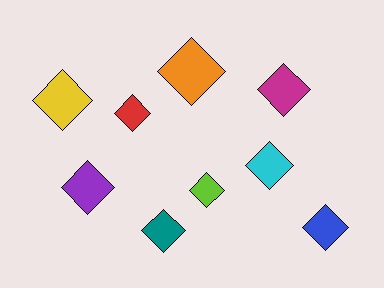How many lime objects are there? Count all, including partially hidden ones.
There is 1 lime object.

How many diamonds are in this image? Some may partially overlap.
There are 9 diamonds.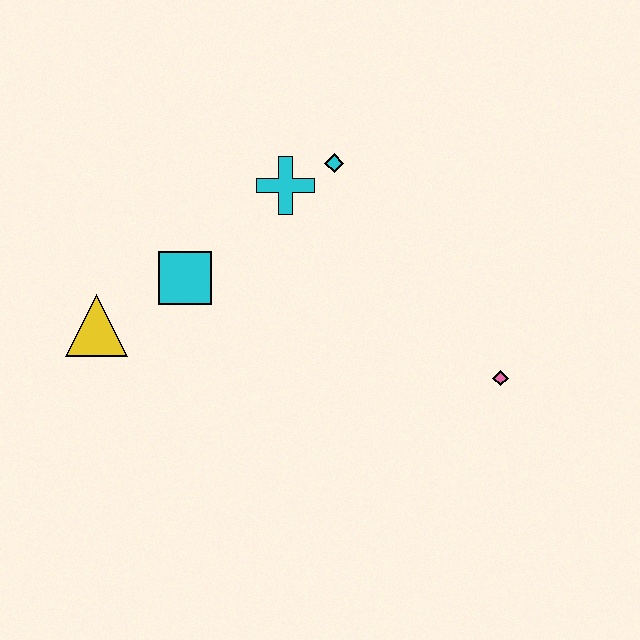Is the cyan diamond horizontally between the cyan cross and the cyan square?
No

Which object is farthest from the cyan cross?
The pink diamond is farthest from the cyan cross.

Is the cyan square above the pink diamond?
Yes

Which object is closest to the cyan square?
The yellow triangle is closest to the cyan square.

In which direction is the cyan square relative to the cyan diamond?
The cyan square is to the left of the cyan diamond.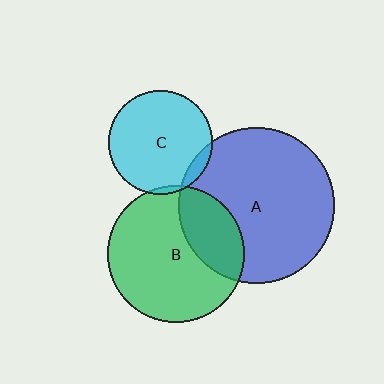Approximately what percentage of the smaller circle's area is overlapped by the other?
Approximately 30%.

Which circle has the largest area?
Circle A (blue).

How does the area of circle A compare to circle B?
Approximately 1.3 times.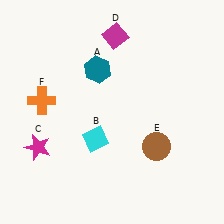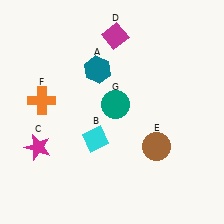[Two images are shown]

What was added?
A teal circle (G) was added in Image 2.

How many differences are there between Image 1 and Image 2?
There is 1 difference between the two images.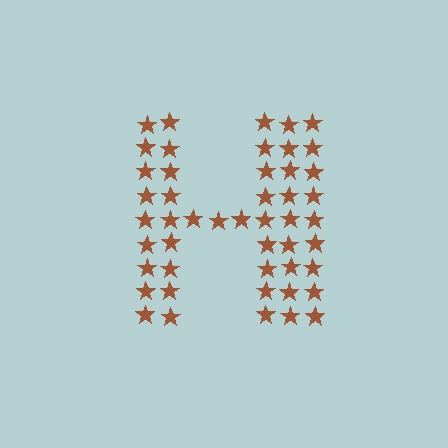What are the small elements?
The small elements are stars.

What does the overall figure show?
The overall figure shows the letter H.